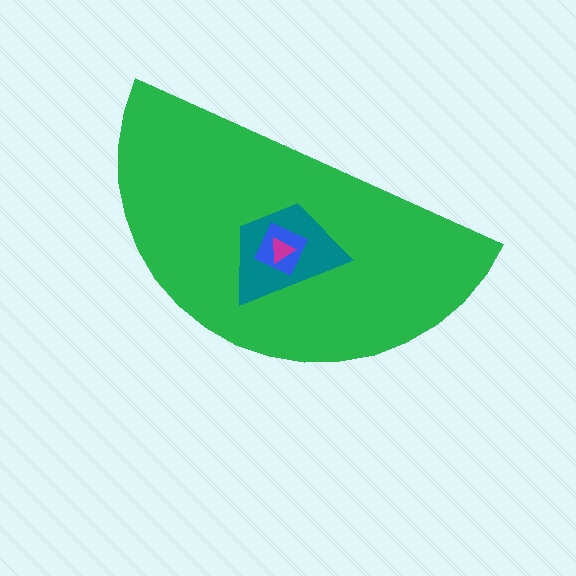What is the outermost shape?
The green semicircle.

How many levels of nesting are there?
4.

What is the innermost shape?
The magenta triangle.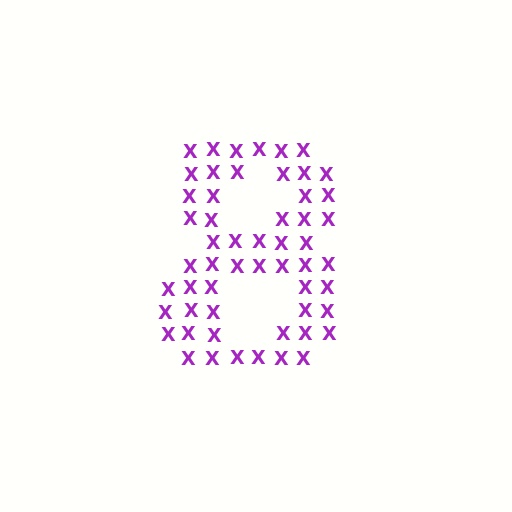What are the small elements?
The small elements are letter X's.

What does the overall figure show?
The overall figure shows the digit 8.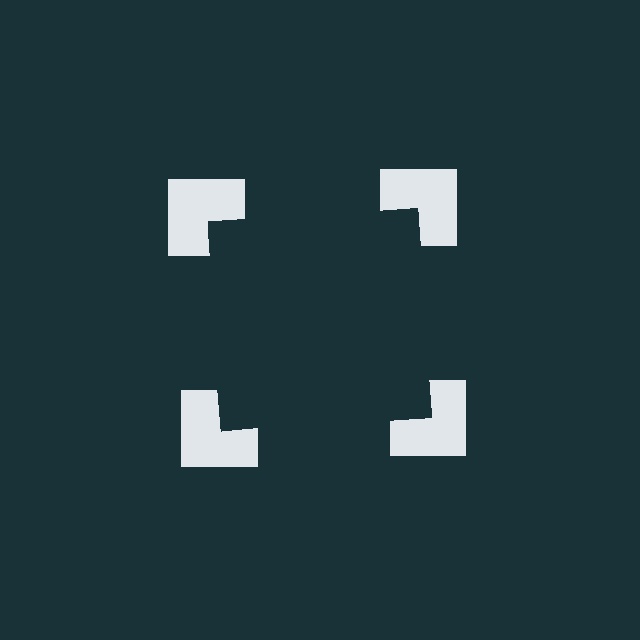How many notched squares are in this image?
There are 4 — one at each vertex of the illusory square.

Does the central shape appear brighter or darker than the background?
It typically appears slightly darker than the background, even though no actual brightness change is drawn.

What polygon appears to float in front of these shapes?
An illusory square — its edges are inferred from the aligned wedge cuts in the notched squares, not physically drawn.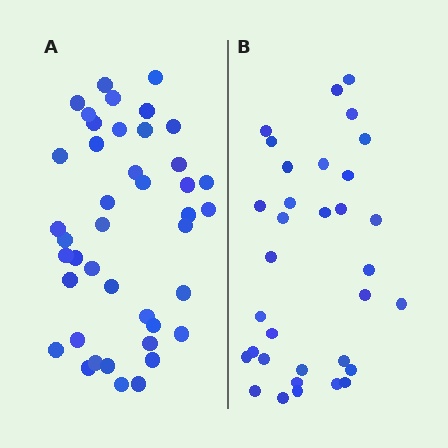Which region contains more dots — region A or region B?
Region A (the left region) has more dots.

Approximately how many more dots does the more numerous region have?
Region A has roughly 8 or so more dots than region B.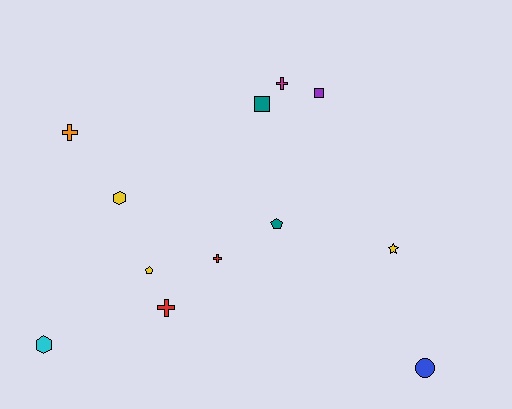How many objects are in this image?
There are 12 objects.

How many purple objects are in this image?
There is 1 purple object.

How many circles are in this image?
There is 1 circle.